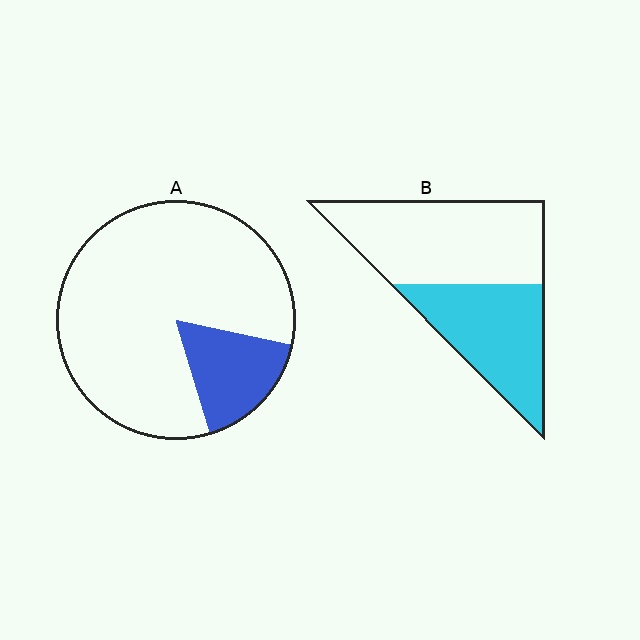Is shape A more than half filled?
No.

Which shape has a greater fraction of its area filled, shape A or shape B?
Shape B.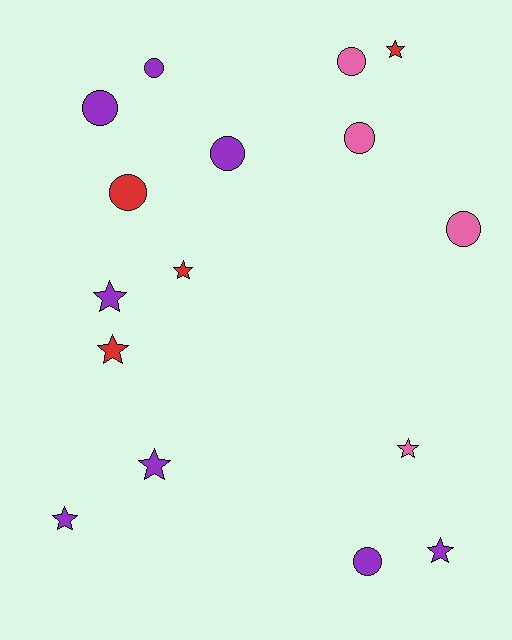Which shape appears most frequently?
Circle, with 8 objects.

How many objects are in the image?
There are 16 objects.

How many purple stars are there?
There are 4 purple stars.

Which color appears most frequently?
Purple, with 8 objects.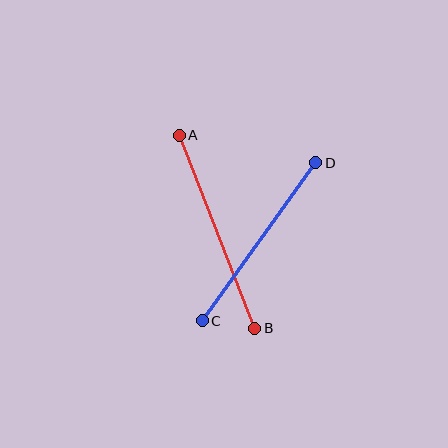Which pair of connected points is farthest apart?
Points A and B are farthest apart.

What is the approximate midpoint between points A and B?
The midpoint is at approximately (217, 232) pixels.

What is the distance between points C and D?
The distance is approximately 195 pixels.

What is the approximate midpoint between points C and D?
The midpoint is at approximately (259, 242) pixels.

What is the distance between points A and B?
The distance is approximately 207 pixels.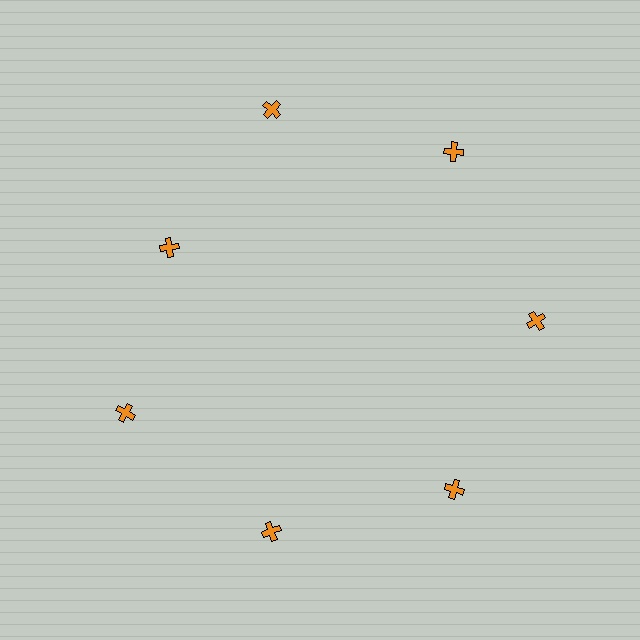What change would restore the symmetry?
The symmetry would be restored by moving it outward, back onto the ring so that all 7 crosses sit at equal angles and equal distance from the center.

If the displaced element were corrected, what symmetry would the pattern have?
It would have 7-fold rotational symmetry — the pattern would map onto itself every 51 degrees.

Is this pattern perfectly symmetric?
No. The 7 orange crosses are arranged in a ring, but one element near the 10 o'clock position is pulled inward toward the center, breaking the 7-fold rotational symmetry.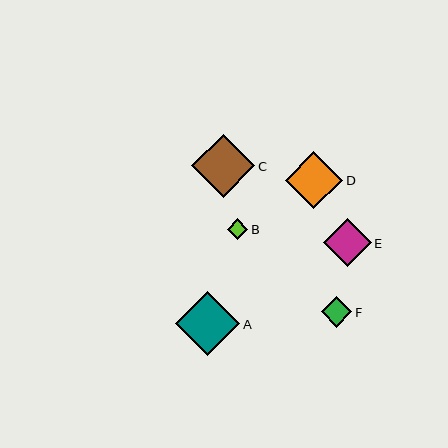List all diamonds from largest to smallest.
From largest to smallest: A, C, D, E, F, B.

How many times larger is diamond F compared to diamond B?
Diamond F is approximately 1.5 times the size of diamond B.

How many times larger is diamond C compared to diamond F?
Diamond C is approximately 2.1 times the size of diamond F.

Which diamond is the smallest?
Diamond B is the smallest with a size of approximately 20 pixels.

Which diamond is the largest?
Diamond A is the largest with a size of approximately 64 pixels.